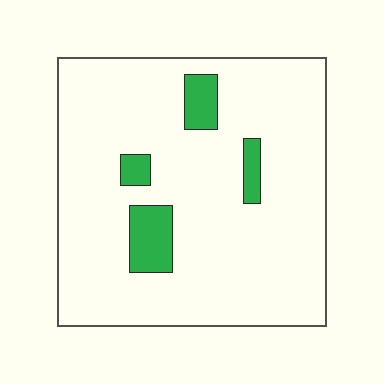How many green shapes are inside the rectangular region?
4.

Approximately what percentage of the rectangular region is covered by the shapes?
Approximately 10%.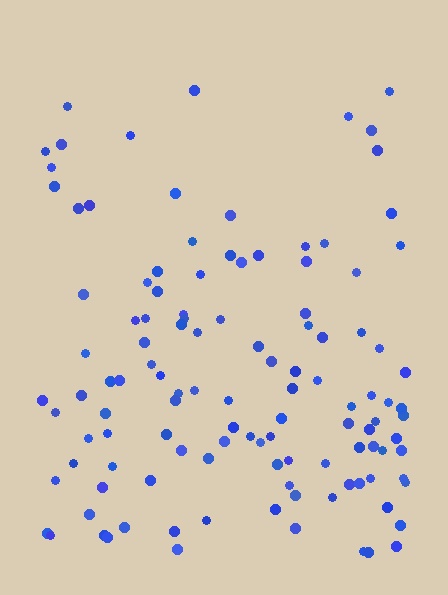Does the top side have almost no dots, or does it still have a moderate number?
Still a moderate number, just noticeably fewer than the bottom.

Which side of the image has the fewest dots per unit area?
The top.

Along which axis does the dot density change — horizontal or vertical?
Vertical.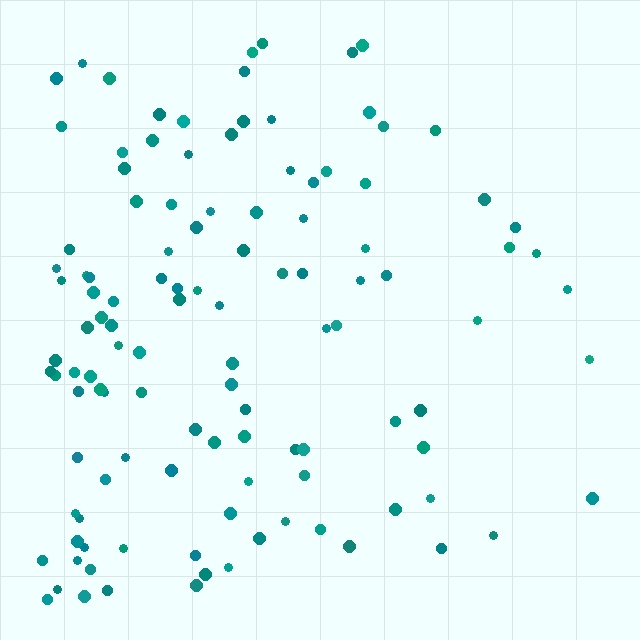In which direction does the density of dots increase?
From right to left, with the left side densest.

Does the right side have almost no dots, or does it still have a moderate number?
Still a moderate number, just noticeably fewer than the left.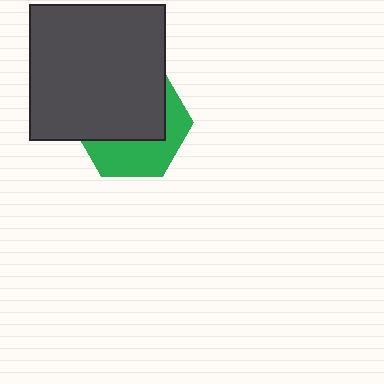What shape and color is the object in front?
The object in front is a dark gray square.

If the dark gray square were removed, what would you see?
You would see the complete green hexagon.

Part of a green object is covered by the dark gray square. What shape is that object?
It is a hexagon.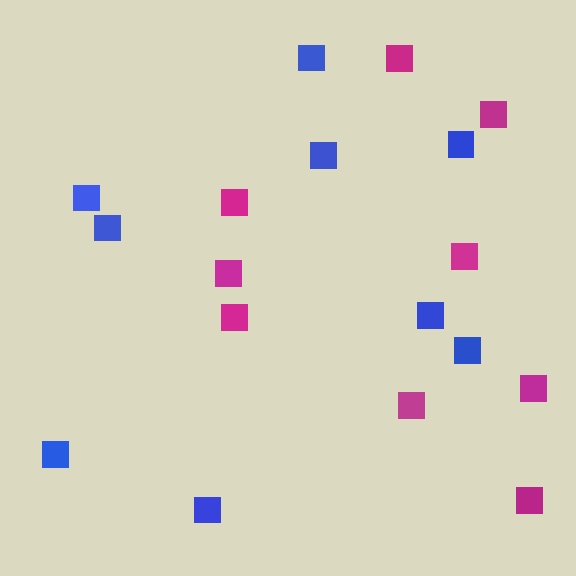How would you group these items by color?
There are 2 groups: one group of magenta squares (9) and one group of blue squares (9).